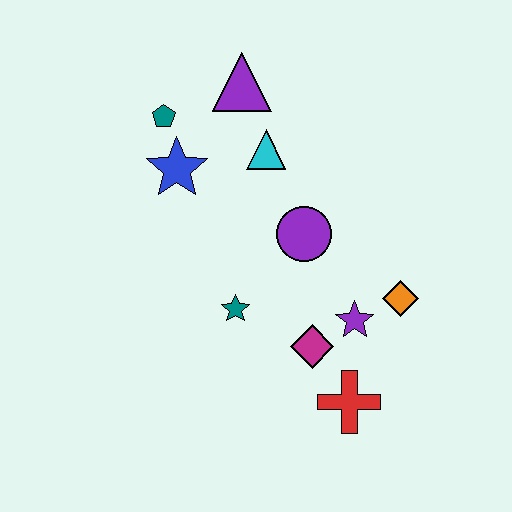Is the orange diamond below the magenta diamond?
No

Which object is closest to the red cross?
The magenta diamond is closest to the red cross.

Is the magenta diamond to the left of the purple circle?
No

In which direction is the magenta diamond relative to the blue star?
The magenta diamond is below the blue star.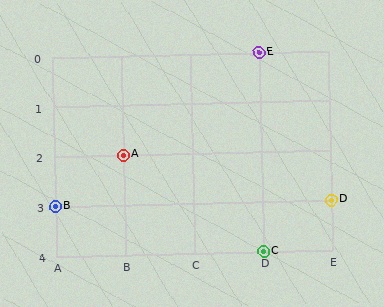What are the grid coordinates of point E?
Point E is at grid coordinates (D, 0).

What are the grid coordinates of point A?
Point A is at grid coordinates (B, 2).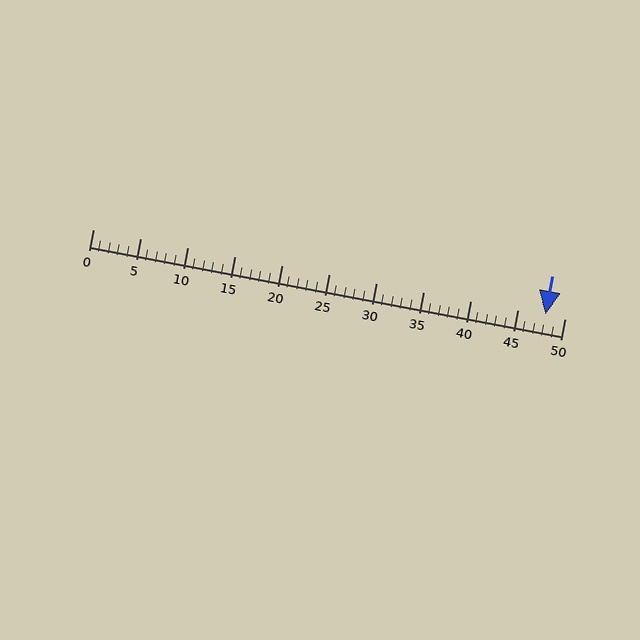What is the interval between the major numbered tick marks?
The major tick marks are spaced 5 units apart.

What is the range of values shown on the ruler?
The ruler shows values from 0 to 50.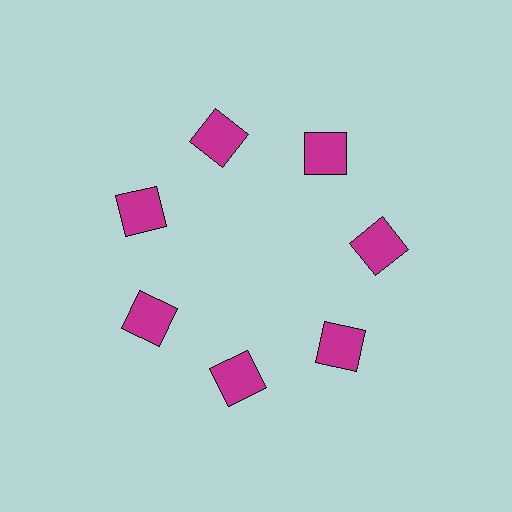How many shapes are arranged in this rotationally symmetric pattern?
There are 7 shapes, arranged in 7 groups of 1.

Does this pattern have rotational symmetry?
Yes, this pattern has 7-fold rotational symmetry. It looks the same after rotating 51 degrees around the center.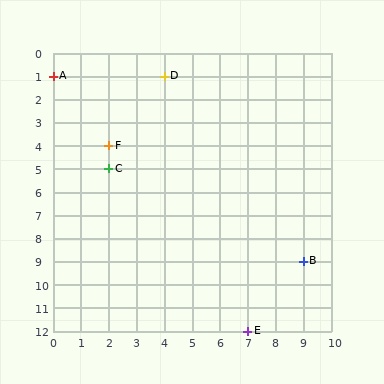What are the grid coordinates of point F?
Point F is at grid coordinates (2, 4).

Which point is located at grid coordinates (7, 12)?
Point E is at (7, 12).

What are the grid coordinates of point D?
Point D is at grid coordinates (4, 1).